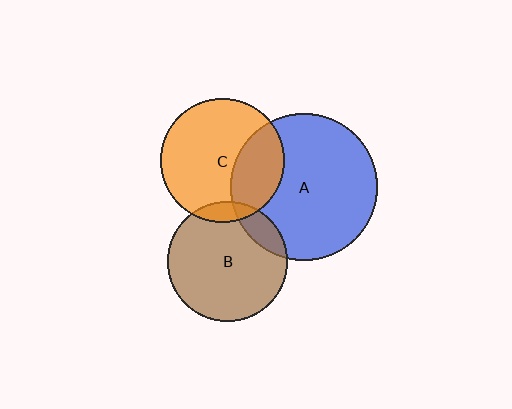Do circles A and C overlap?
Yes.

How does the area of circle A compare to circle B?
Approximately 1.5 times.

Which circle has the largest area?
Circle A (blue).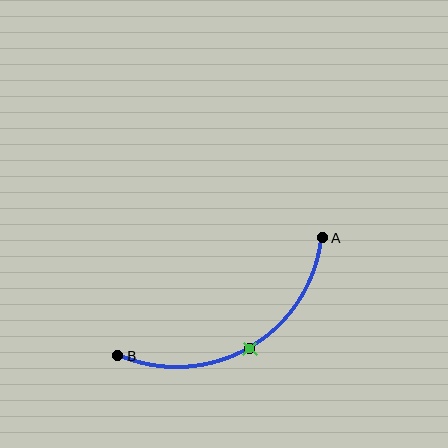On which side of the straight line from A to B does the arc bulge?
The arc bulges below the straight line connecting A and B.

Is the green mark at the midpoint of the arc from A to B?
Yes. The green mark lies on the arc at equal arc-length from both A and B — it is the arc midpoint.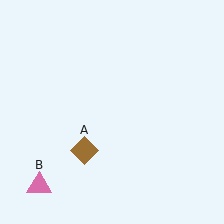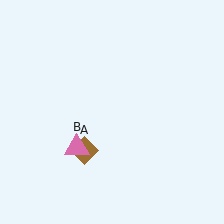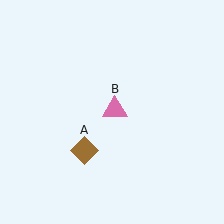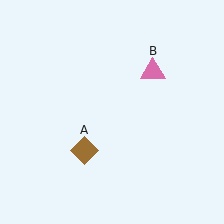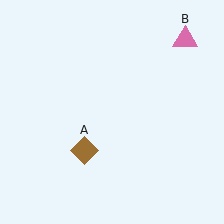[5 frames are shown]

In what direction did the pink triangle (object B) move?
The pink triangle (object B) moved up and to the right.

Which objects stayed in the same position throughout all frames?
Brown diamond (object A) remained stationary.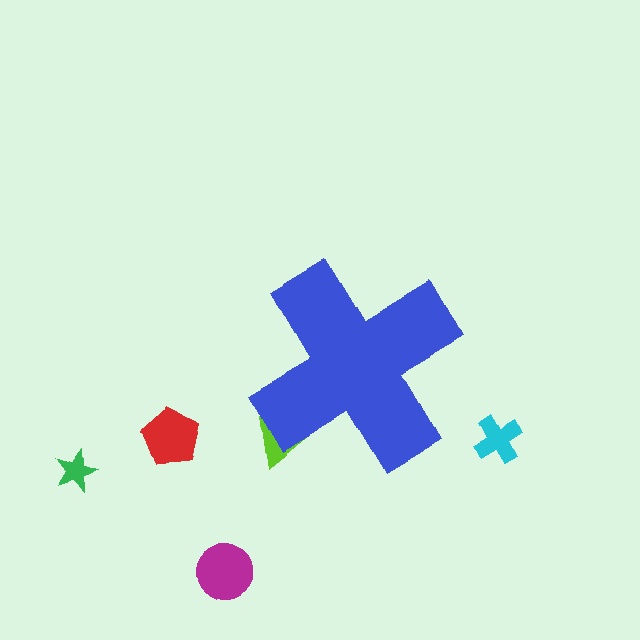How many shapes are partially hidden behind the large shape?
1 shape is partially hidden.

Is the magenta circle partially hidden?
No, the magenta circle is fully visible.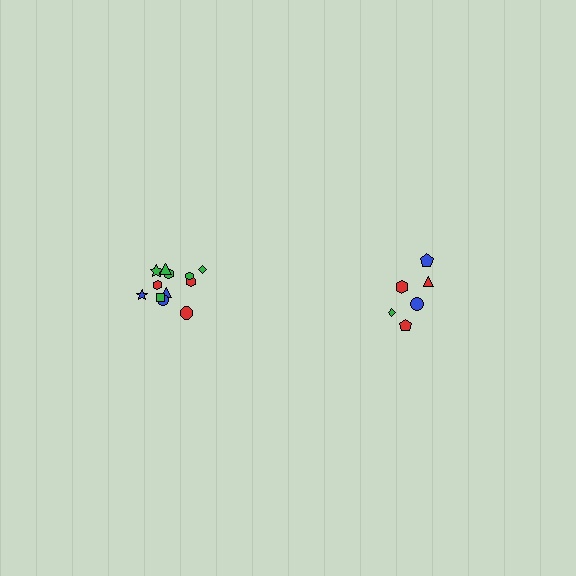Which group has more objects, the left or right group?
The left group.